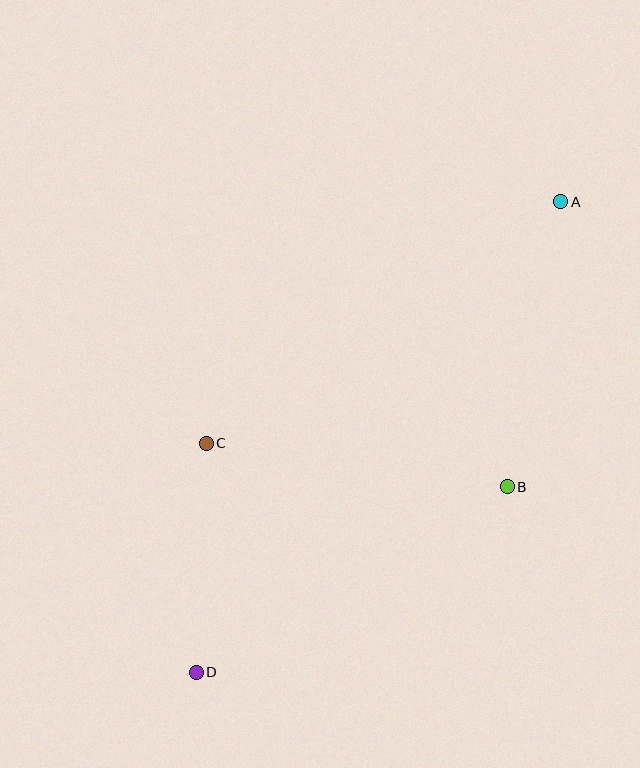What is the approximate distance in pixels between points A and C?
The distance between A and C is approximately 429 pixels.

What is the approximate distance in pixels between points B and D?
The distance between B and D is approximately 362 pixels.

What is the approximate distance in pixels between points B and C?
The distance between B and C is approximately 305 pixels.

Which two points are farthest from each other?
Points A and D are farthest from each other.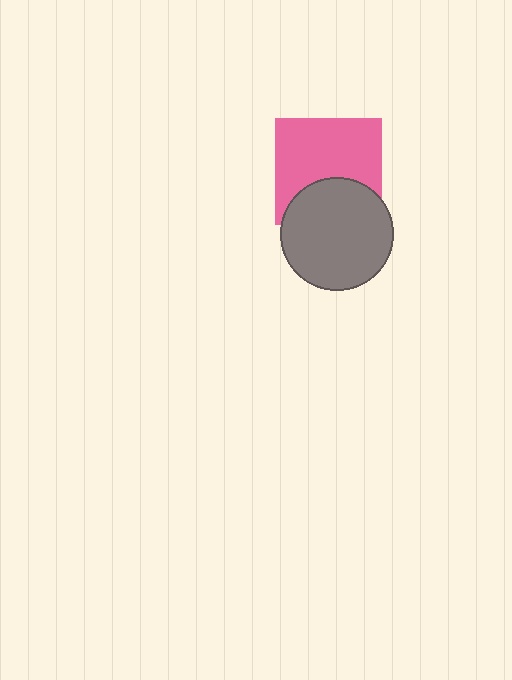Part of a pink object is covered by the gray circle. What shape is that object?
It is a square.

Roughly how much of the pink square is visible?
Most of it is visible (roughly 66%).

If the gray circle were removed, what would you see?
You would see the complete pink square.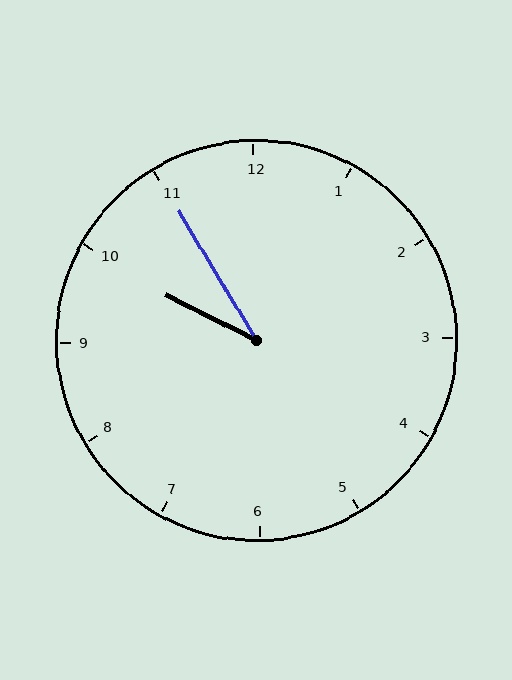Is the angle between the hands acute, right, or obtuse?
It is acute.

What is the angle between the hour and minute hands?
Approximately 32 degrees.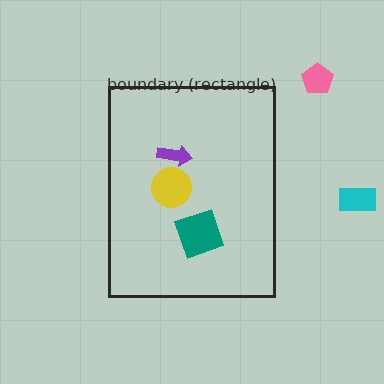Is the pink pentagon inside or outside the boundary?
Outside.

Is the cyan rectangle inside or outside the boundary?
Outside.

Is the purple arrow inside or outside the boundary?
Inside.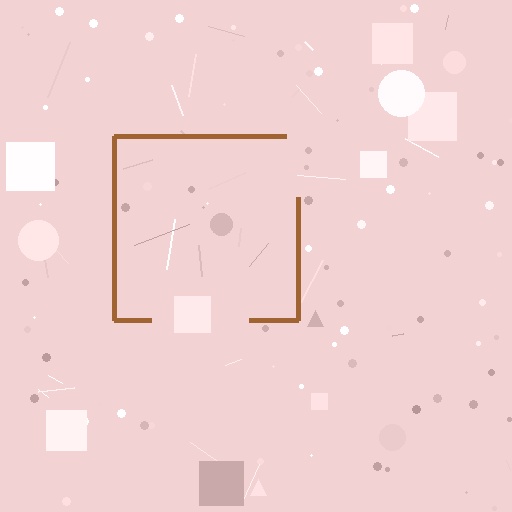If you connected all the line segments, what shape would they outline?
They would outline a square.